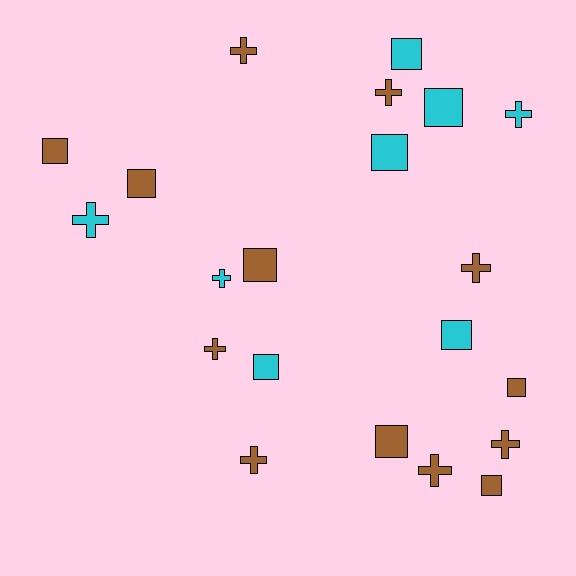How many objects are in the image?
There are 21 objects.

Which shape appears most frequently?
Square, with 11 objects.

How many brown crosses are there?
There are 7 brown crosses.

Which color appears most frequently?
Brown, with 13 objects.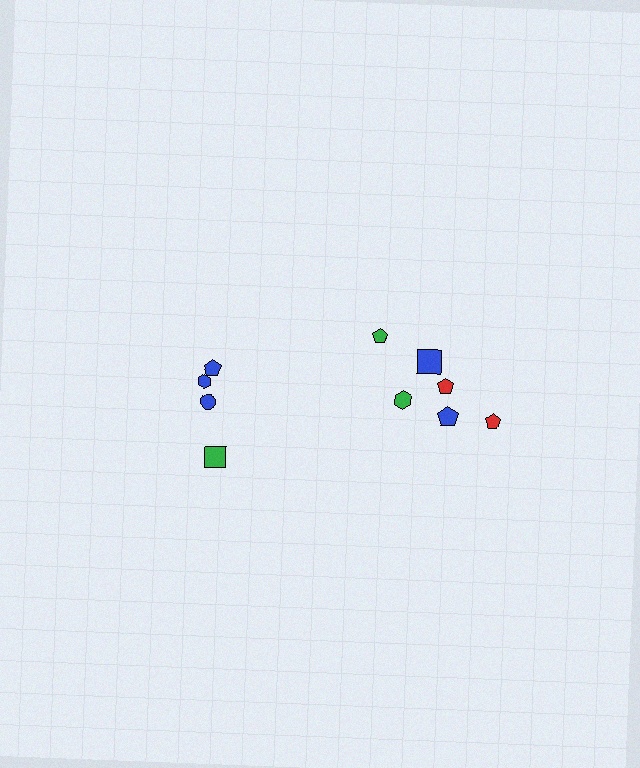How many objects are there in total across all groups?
There are 10 objects.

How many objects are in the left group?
There are 4 objects.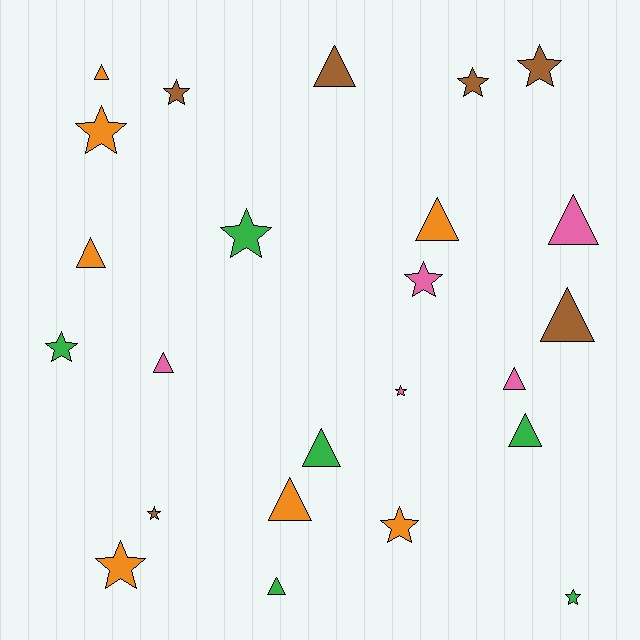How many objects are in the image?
There are 24 objects.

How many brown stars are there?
There are 4 brown stars.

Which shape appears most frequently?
Triangle, with 12 objects.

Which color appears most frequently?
Orange, with 7 objects.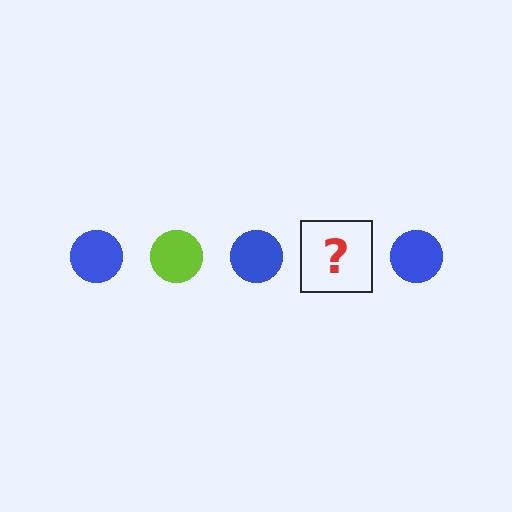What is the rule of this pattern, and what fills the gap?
The rule is that the pattern cycles through blue, lime circles. The gap should be filled with a lime circle.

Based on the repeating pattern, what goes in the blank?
The blank should be a lime circle.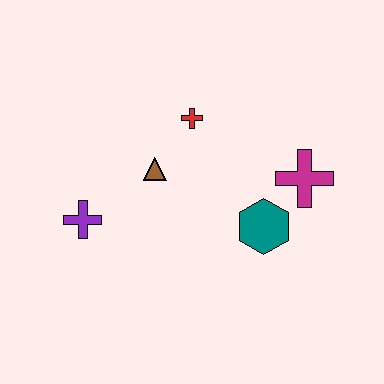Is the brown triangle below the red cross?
Yes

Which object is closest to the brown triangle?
The red cross is closest to the brown triangle.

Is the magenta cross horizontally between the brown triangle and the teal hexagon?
No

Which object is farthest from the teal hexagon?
The purple cross is farthest from the teal hexagon.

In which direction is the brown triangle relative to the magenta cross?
The brown triangle is to the left of the magenta cross.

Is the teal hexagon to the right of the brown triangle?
Yes